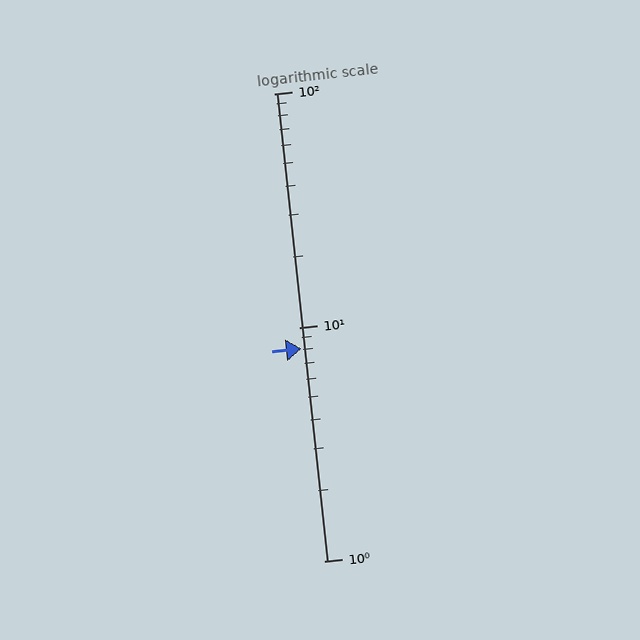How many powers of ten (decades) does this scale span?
The scale spans 2 decades, from 1 to 100.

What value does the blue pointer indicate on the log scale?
The pointer indicates approximately 8.1.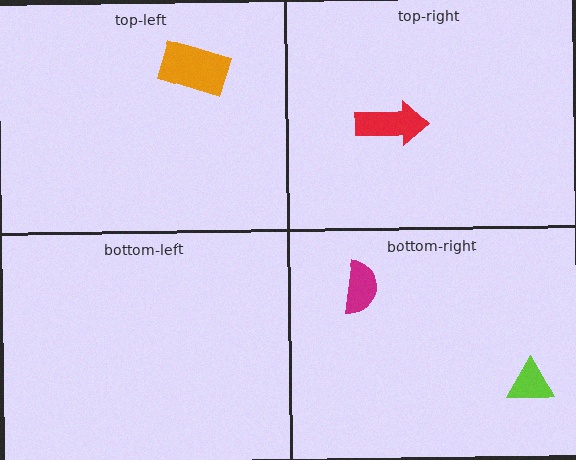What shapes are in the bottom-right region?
The lime triangle, the magenta semicircle.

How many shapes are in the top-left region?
1.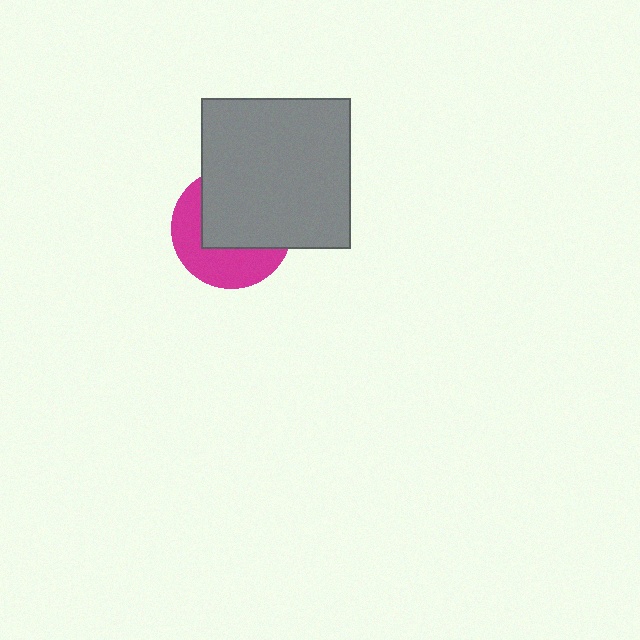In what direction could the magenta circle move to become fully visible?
The magenta circle could move toward the lower-left. That would shift it out from behind the gray square entirely.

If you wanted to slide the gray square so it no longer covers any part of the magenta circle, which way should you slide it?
Slide it toward the upper-right — that is the most direct way to separate the two shapes.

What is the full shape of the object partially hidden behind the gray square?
The partially hidden object is a magenta circle.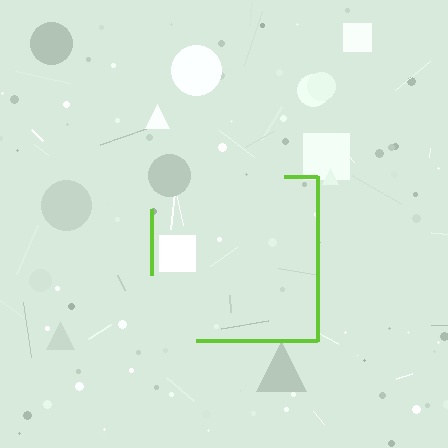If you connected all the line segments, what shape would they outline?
They would outline a square.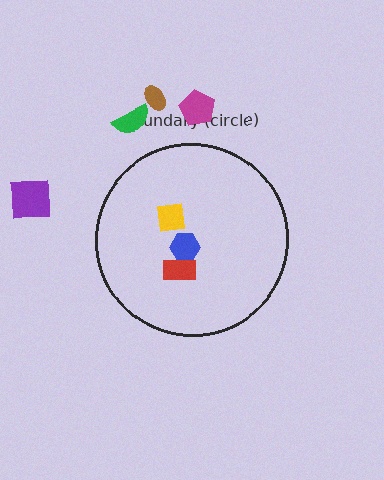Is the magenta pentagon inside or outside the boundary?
Outside.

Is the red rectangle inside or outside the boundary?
Inside.